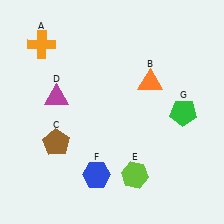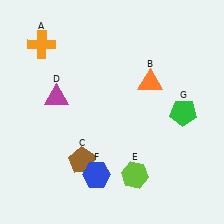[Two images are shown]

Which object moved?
The brown pentagon (C) moved right.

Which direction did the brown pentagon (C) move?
The brown pentagon (C) moved right.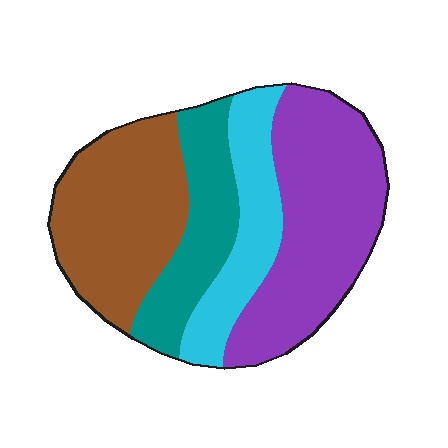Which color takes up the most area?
Purple, at roughly 35%.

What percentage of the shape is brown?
Brown covers roughly 30% of the shape.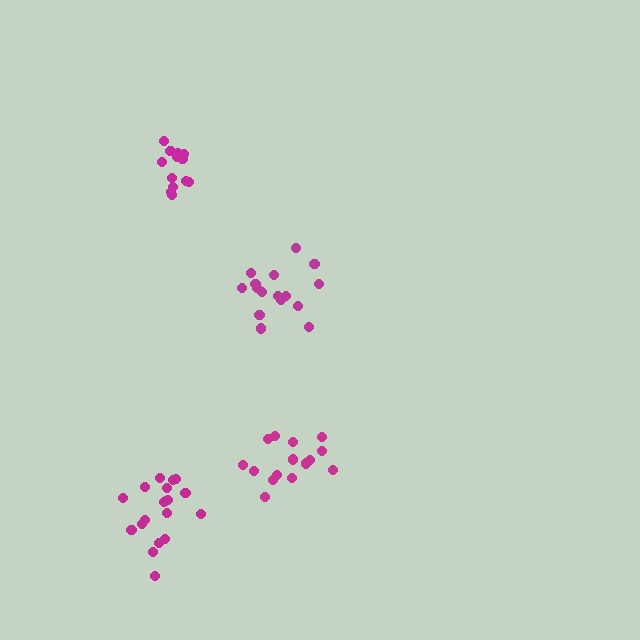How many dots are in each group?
Group 1: 14 dots, Group 2: 15 dots, Group 3: 17 dots, Group 4: 20 dots (66 total).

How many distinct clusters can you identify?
There are 4 distinct clusters.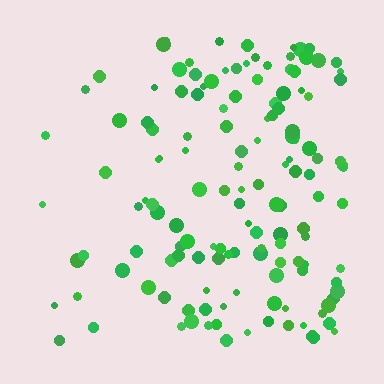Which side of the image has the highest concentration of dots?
The right.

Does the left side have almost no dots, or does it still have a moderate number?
Still a moderate number, just noticeably fewer than the right.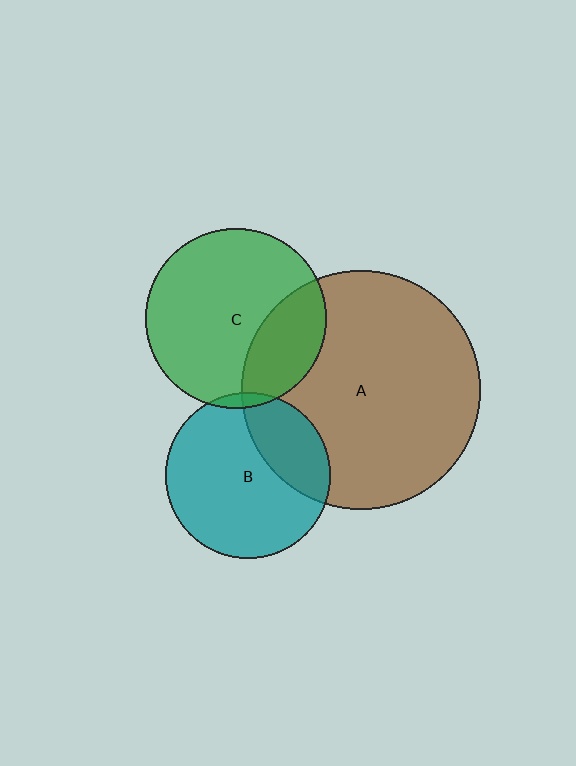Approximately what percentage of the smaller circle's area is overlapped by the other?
Approximately 25%.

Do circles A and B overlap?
Yes.